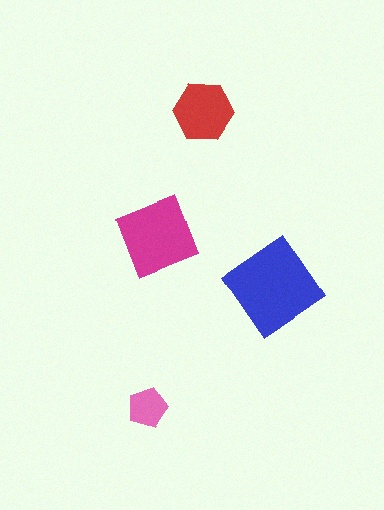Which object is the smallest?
The pink pentagon.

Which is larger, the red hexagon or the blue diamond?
The blue diamond.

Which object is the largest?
The blue diamond.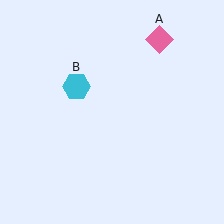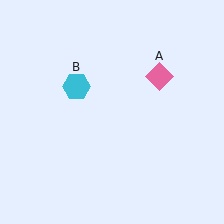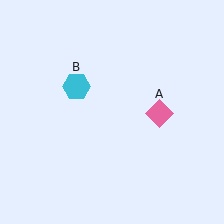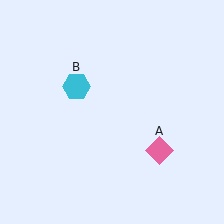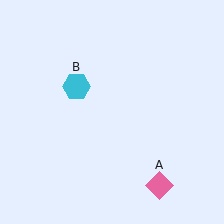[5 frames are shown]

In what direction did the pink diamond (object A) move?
The pink diamond (object A) moved down.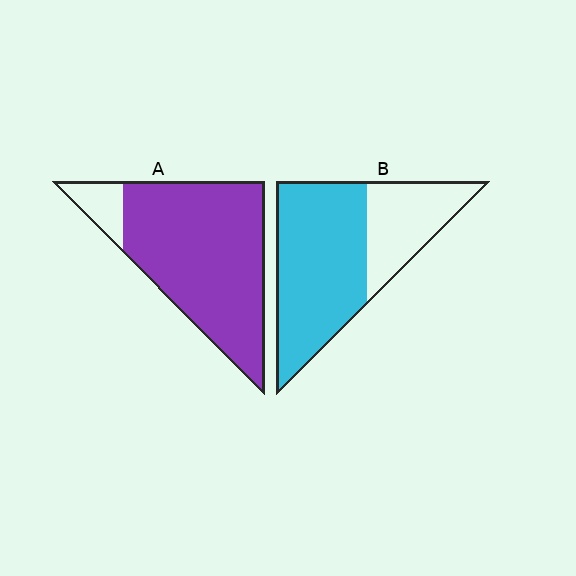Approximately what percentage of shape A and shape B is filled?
A is approximately 90% and B is approximately 65%.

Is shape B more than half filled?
Yes.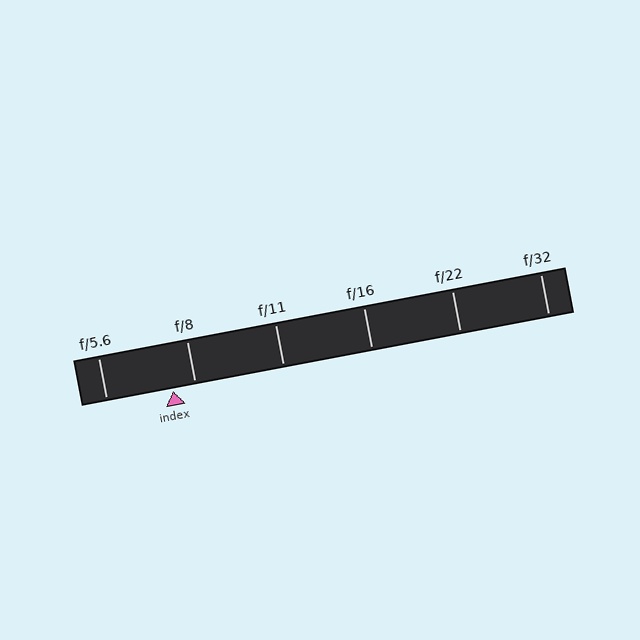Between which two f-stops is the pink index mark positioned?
The index mark is between f/5.6 and f/8.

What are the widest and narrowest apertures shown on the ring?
The widest aperture shown is f/5.6 and the narrowest is f/32.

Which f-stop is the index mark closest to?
The index mark is closest to f/8.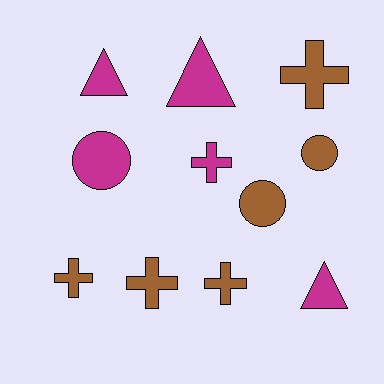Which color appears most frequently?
Brown, with 6 objects.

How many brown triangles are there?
There are no brown triangles.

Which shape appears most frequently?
Cross, with 5 objects.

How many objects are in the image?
There are 11 objects.